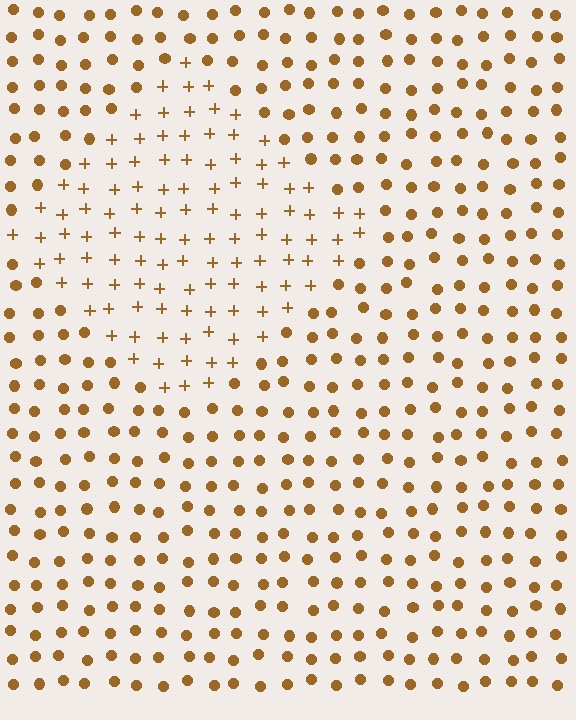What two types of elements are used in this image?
The image uses plus signs inside the diamond region and circles outside it.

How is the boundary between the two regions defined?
The boundary is defined by a change in element shape: plus signs inside vs. circles outside. All elements share the same color and spacing.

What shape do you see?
I see a diamond.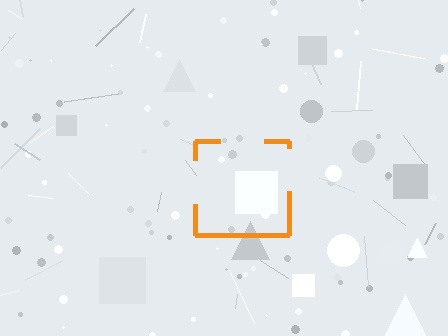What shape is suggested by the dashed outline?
The dashed outline suggests a square.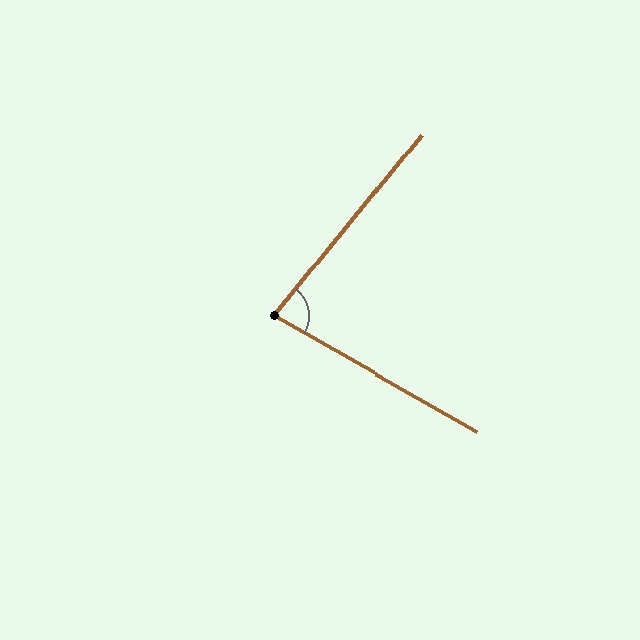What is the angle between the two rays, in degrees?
Approximately 81 degrees.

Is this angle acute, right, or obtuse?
It is acute.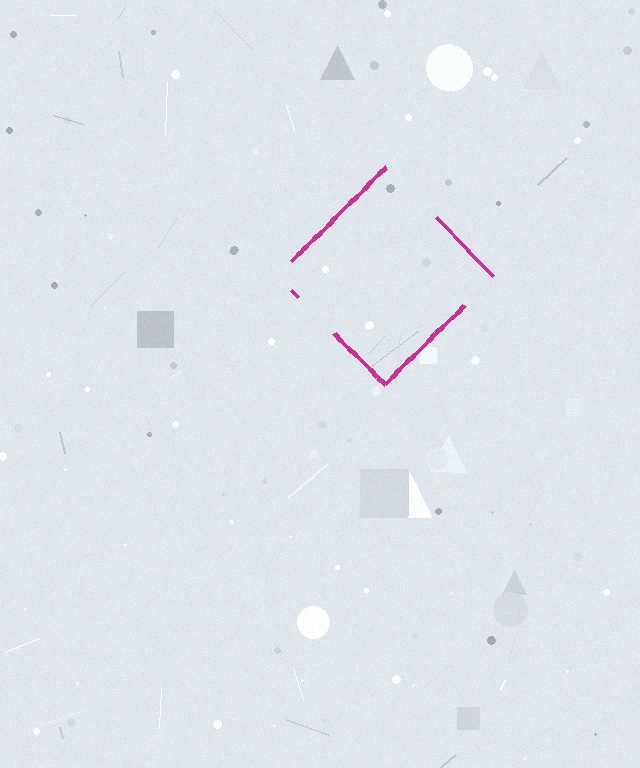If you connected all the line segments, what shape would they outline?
They would outline a diamond.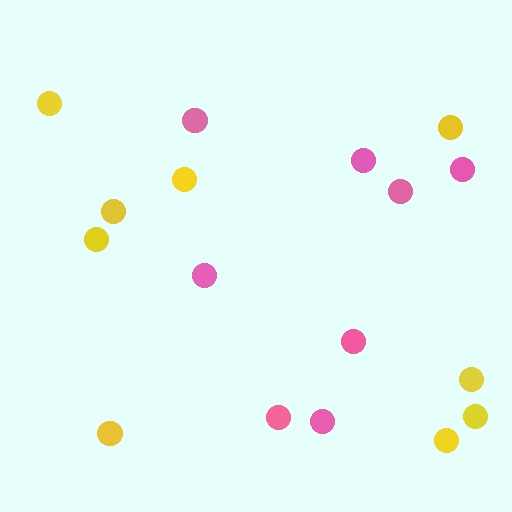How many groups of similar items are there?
There are 2 groups: one group of pink circles (8) and one group of yellow circles (9).